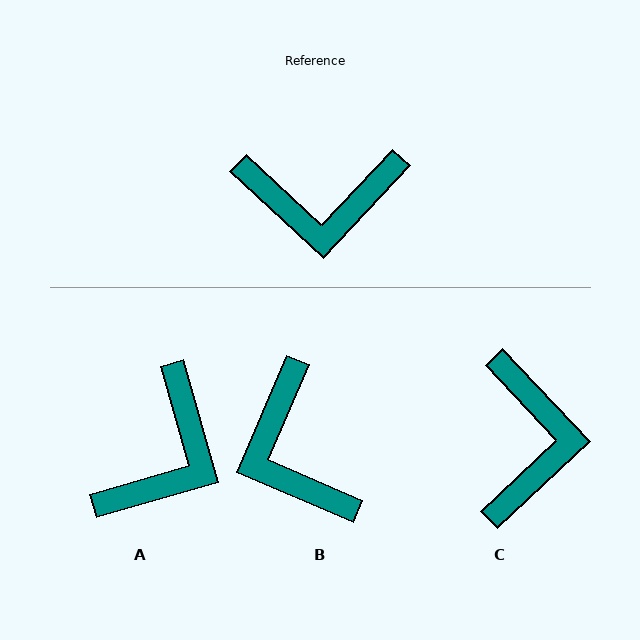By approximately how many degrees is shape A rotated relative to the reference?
Approximately 59 degrees counter-clockwise.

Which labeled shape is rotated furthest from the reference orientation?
C, about 86 degrees away.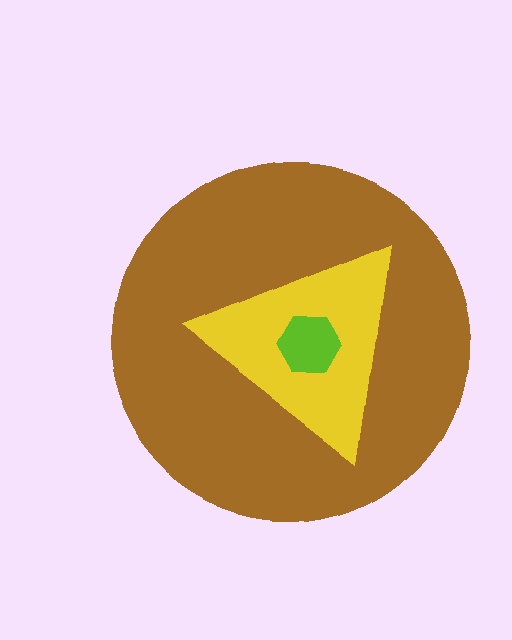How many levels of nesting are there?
3.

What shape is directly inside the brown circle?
The yellow triangle.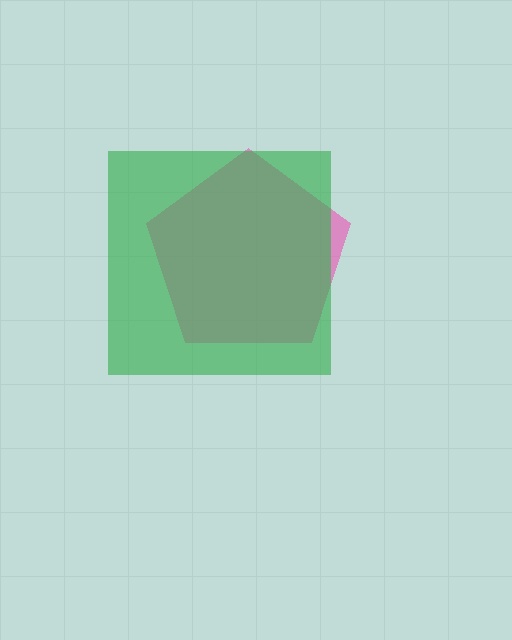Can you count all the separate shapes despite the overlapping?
Yes, there are 2 separate shapes.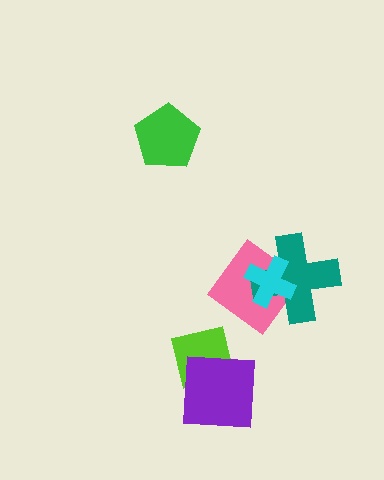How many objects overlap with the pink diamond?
2 objects overlap with the pink diamond.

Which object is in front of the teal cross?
The cyan cross is in front of the teal cross.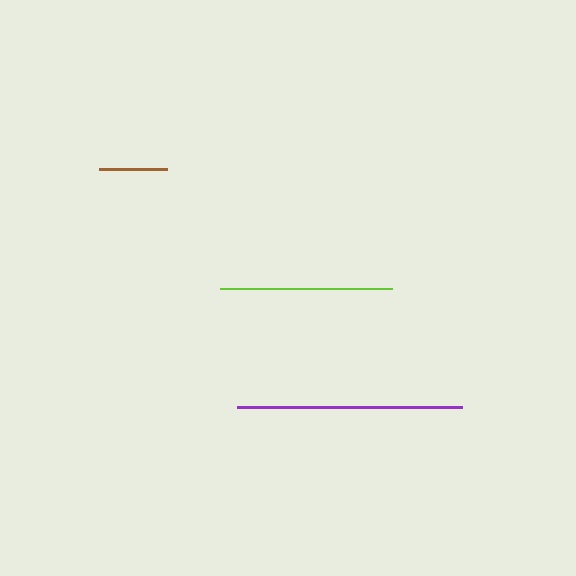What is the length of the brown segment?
The brown segment is approximately 68 pixels long.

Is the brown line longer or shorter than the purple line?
The purple line is longer than the brown line.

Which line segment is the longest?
The purple line is the longest at approximately 225 pixels.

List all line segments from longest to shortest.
From longest to shortest: purple, lime, brown.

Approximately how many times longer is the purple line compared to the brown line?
The purple line is approximately 3.3 times the length of the brown line.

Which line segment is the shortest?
The brown line is the shortest at approximately 68 pixels.